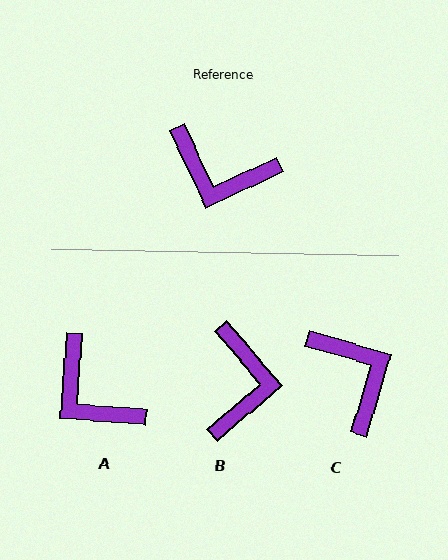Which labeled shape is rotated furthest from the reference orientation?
C, about 138 degrees away.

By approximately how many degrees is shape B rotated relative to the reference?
Approximately 106 degrees counter-clockwise.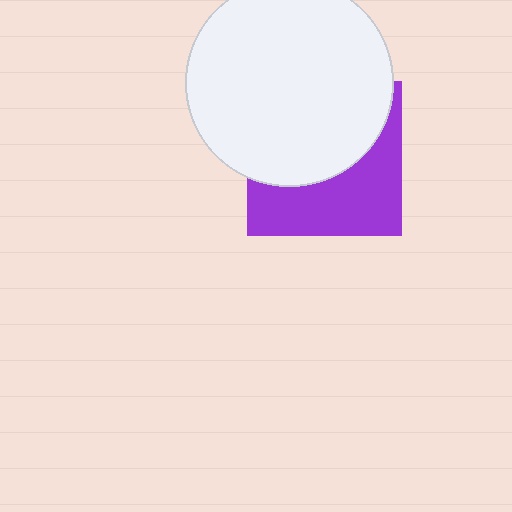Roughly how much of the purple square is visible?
About half of it is visible (roughly 45%).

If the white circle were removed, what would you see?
You would see the complete purple square.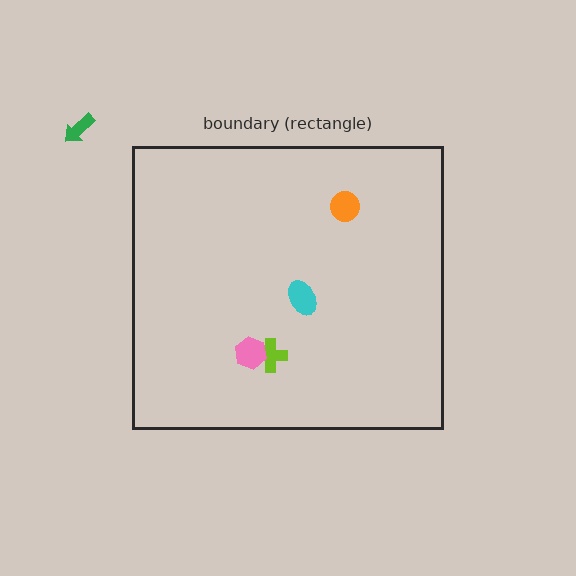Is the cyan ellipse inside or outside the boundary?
Inside.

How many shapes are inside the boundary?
4 inside, 1 outside.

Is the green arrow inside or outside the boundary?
Outside.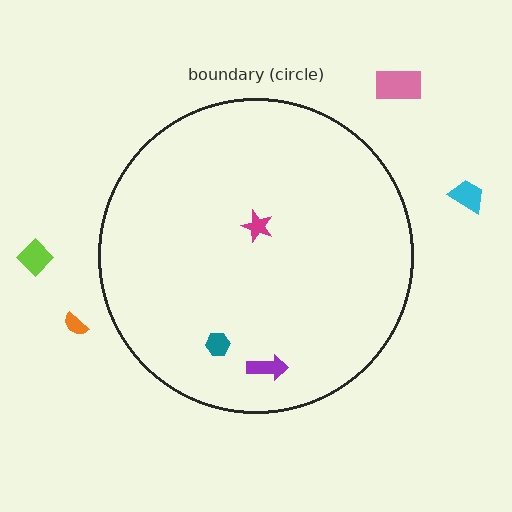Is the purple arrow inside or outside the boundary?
Inside.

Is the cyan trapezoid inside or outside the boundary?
Outside.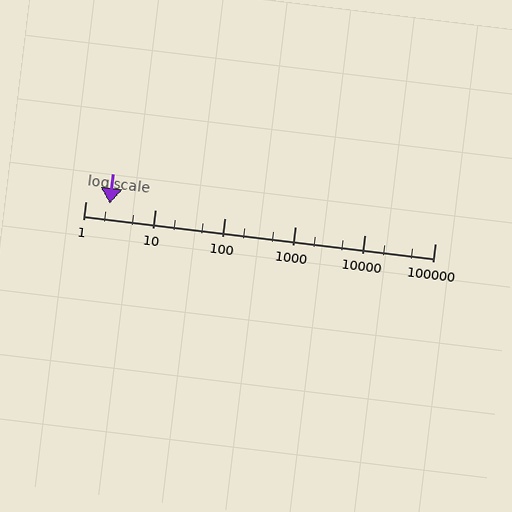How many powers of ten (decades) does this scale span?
The scale spans 5 decades, from 1 to 100000.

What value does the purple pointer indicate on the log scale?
The pointer indicates approximately 2.2.